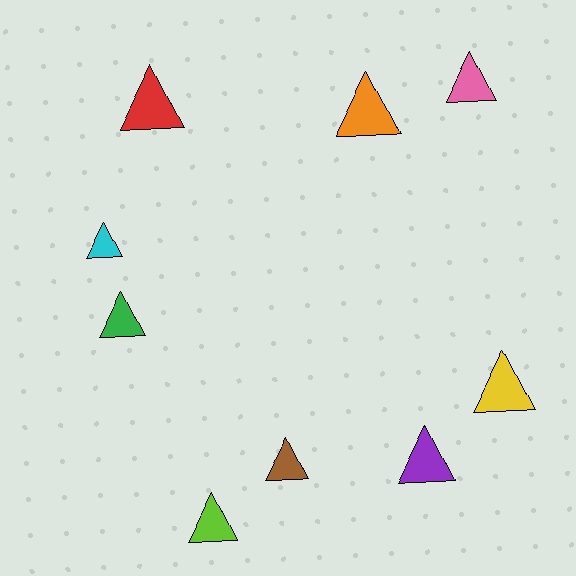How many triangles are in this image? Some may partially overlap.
There are 9 triangles.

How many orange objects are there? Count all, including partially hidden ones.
There is 1 orange object.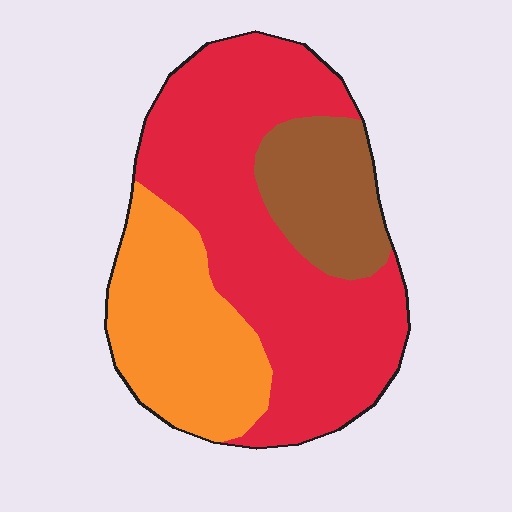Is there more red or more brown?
Red.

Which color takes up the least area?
Brown, at roughly 15%.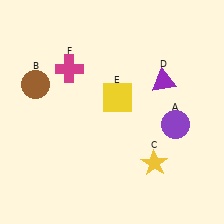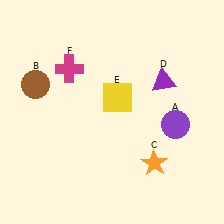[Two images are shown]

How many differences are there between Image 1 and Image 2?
There is 1 difference between the two images.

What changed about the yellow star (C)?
In Image 1, C is yellow. In Image 2, it changed to orange.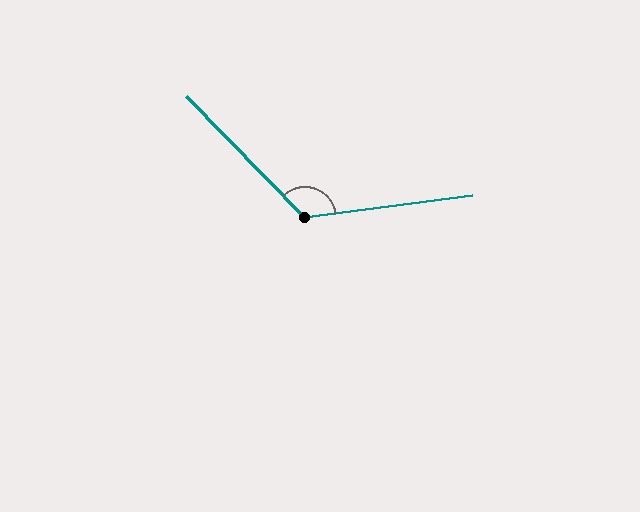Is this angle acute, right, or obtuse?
It is obtuse.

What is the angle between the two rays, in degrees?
Approximately 127 degrees.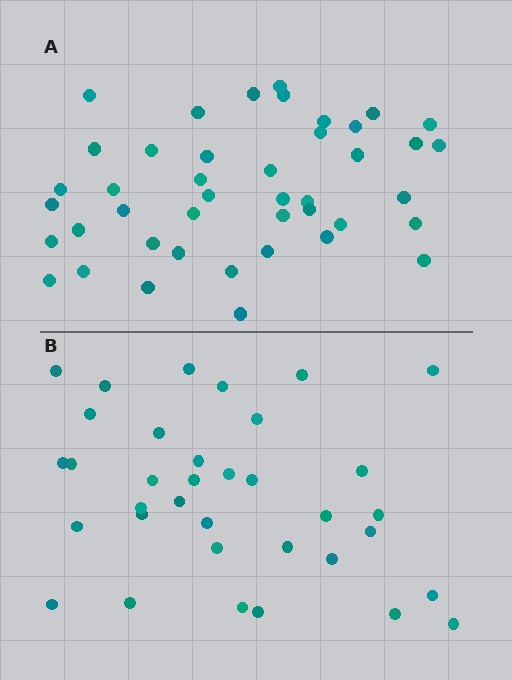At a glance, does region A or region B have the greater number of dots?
Region A (the top region) has more dots.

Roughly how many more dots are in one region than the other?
Region A has roughly 8 or so more dots than region B.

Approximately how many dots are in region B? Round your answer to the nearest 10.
About 40 dots. (The exact count is 35, which rounds to 40.)